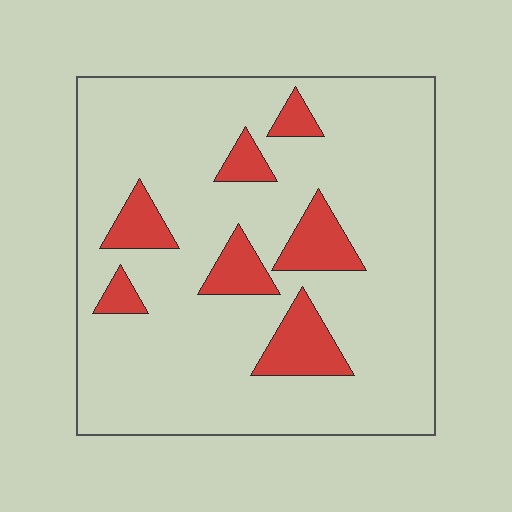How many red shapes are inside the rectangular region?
7.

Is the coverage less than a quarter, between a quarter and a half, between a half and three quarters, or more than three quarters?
Less than a quarter.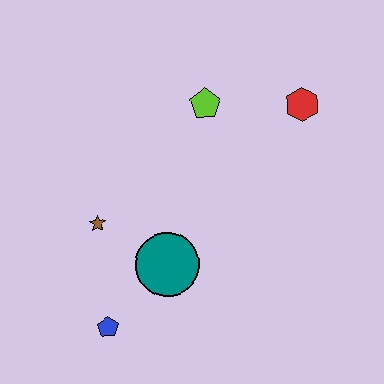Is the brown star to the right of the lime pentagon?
No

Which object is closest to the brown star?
The teal circle is closest to the brown star.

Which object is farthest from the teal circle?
The red hexagon is farthest from the teal circle.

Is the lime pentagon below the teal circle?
No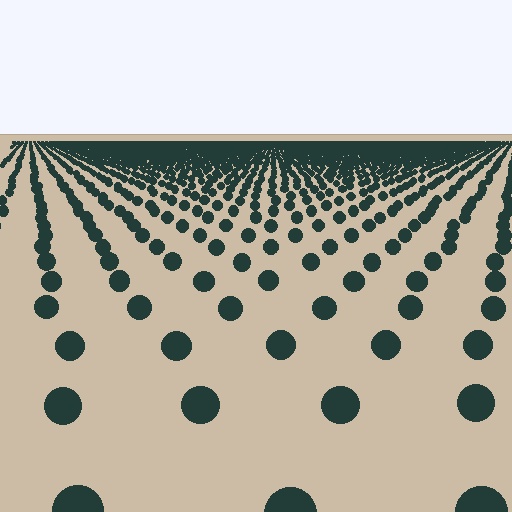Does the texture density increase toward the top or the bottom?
Density increases toward the top.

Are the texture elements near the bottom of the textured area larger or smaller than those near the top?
Larger. Near the bottom, elements are closer to the viewer and appear at a bigger on-screen size.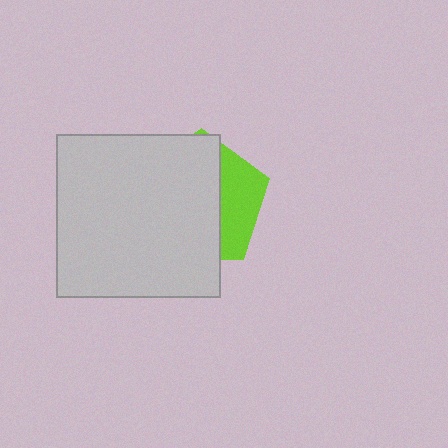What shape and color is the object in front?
The object in front is a light gray square.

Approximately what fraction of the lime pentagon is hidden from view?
Roughly 70% of the lime pentagon is hidden behind the light gray square.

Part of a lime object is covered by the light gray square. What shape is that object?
It is a pentagon.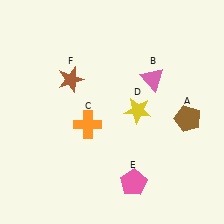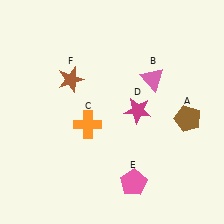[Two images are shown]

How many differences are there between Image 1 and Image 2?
There is 1 difference between the two images.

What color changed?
The star (D) changed from yellow in Image 1 to magenta in Image 2.